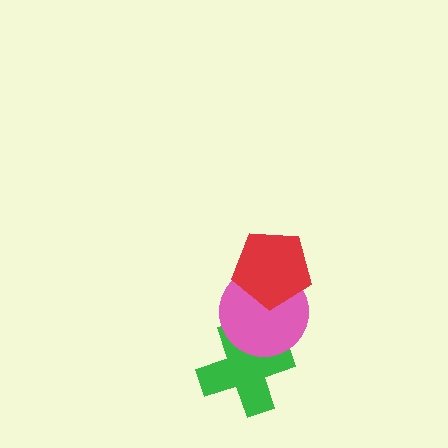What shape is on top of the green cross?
The pink circle is on top of the green cross.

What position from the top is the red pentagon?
The red pentagon is 1st from the top.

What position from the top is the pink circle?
The pink circle is 2nd from the top.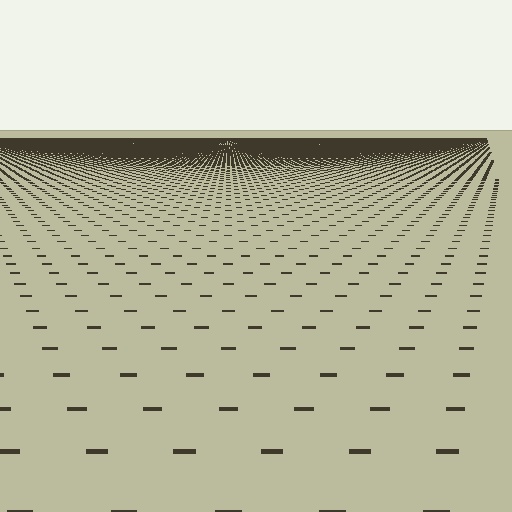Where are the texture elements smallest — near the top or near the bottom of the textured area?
Near the top.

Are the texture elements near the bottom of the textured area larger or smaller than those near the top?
Larger. Near the bottom, elements are closer to the viewer and appear at a bigger on-screen size.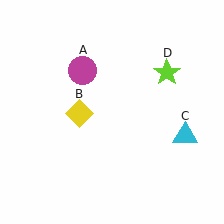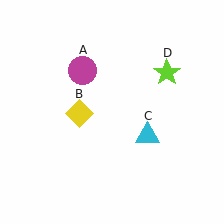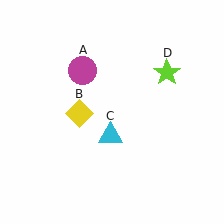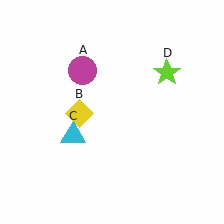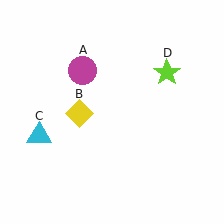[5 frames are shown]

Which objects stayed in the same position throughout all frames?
Magenta circle (object A) and yellow diamond (object B) and lime star (object D) remained stationary.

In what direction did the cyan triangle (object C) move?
The cyan triangle (object C) moved left.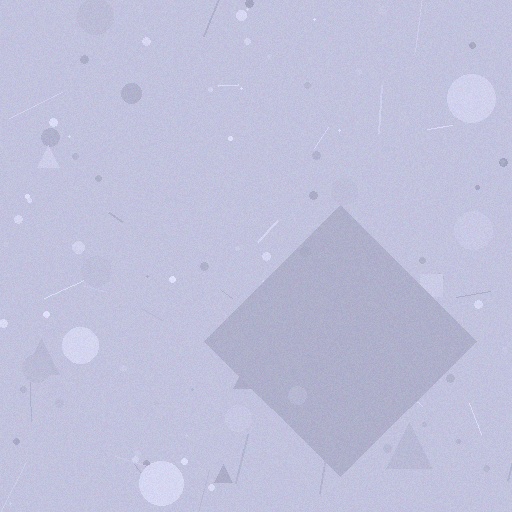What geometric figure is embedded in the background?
A diamond is embedded in the background.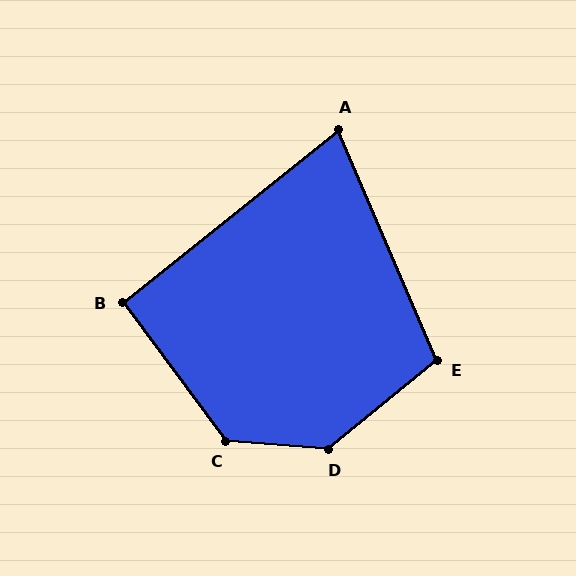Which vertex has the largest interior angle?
D, at approximately 137 degrees.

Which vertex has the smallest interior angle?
A, at approximately 74 degrees.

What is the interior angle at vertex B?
Approximately 92 degrees (approximately right).